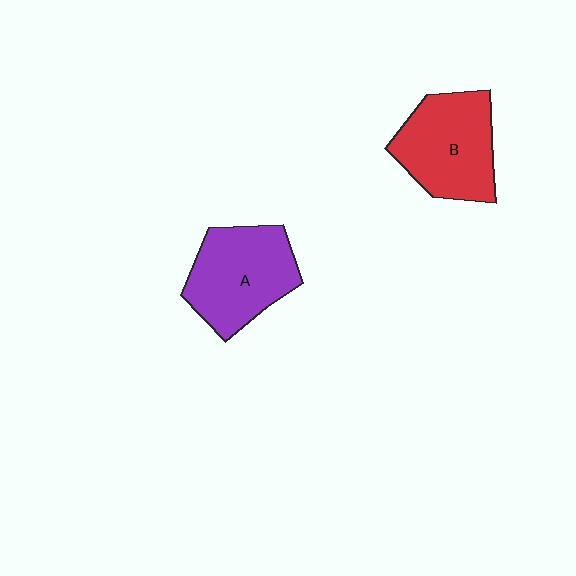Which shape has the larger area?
Shape A (purple).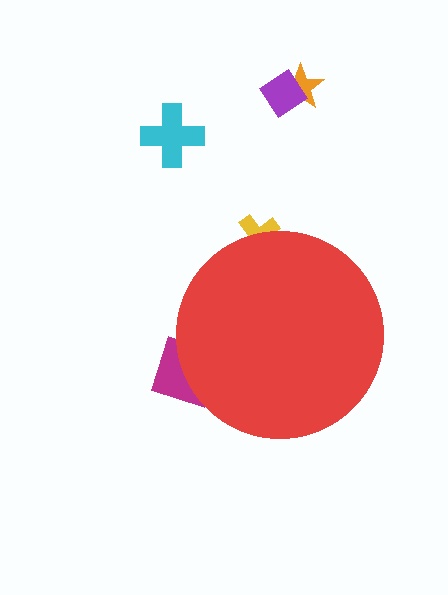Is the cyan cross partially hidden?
No, the cyan cross is fully visible.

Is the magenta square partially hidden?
Yes, the magenta square is partially hidden behind the red circle.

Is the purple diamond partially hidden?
No, the purple diamond is fully visible.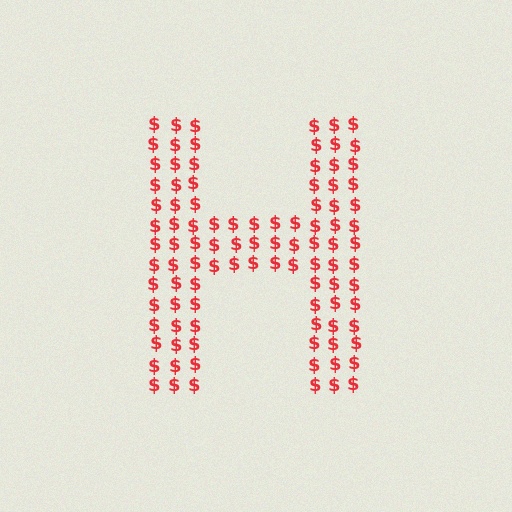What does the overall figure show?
The overall figure shows the letter H.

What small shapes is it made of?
It is made of small dollar signs.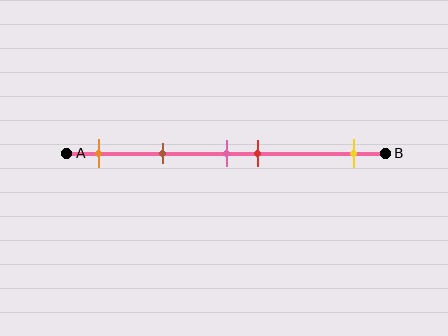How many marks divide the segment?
There are 5 marks dividing the segment.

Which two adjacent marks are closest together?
The pink and red marks are the closest adjacent pair.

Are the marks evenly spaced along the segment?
No, the marks are not evenly spaced.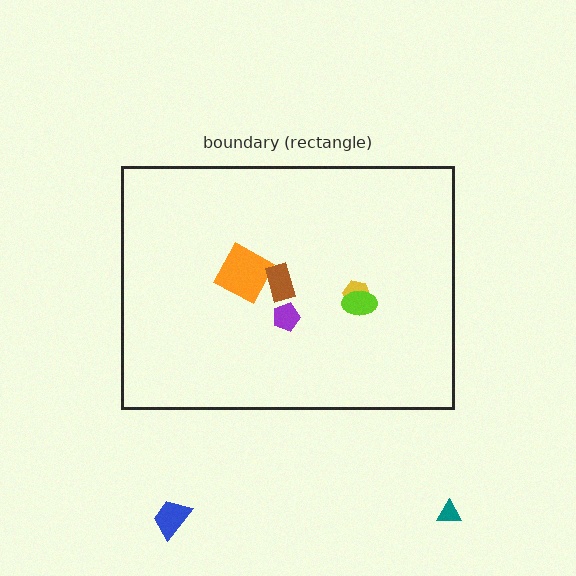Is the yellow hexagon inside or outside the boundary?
Inside.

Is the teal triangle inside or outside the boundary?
Outside.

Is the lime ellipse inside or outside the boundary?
Inside.